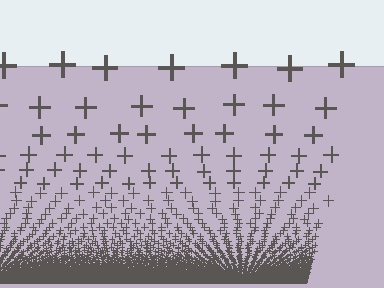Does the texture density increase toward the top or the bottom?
Density increases toward the bottom.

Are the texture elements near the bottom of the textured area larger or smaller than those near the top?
Smaller. The gradient is inverted — elements near the bottom are smaller and denser.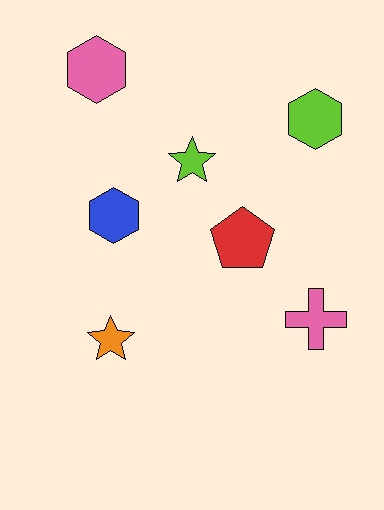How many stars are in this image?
There are 2 stars.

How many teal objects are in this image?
There are no teal objects.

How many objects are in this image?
There are 7 objects.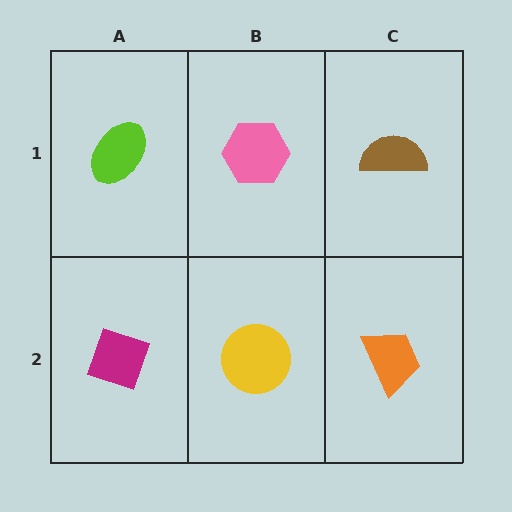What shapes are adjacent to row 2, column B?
A pink hexagon (row 1, column B), a magenta diamond (row 2, column A), an orange trapezoid (row 2, column C).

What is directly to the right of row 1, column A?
A pink hexagon.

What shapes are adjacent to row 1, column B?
A yellow circle (row 2, column B), a lime ellipse (row 1, column A), a brown semicircle (row 1, column C).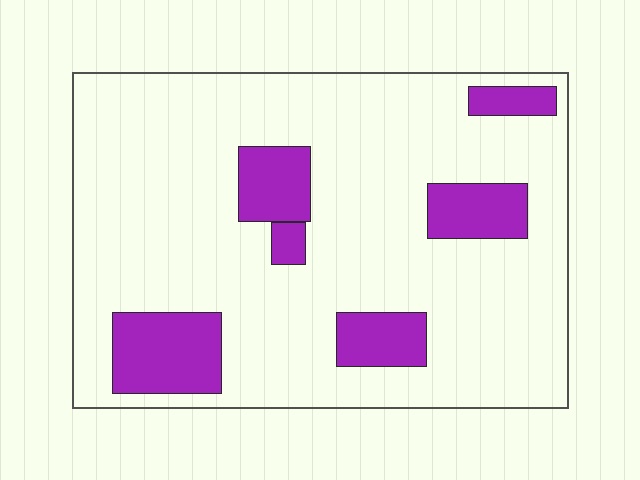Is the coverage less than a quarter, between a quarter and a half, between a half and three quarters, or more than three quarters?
Less than a quarter.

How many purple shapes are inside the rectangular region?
6.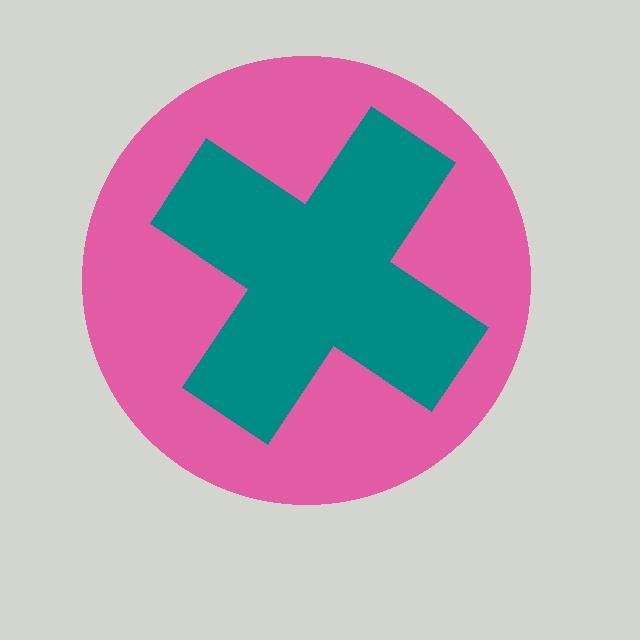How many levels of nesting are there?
2.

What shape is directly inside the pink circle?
The teal cross.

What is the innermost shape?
The teal cross.